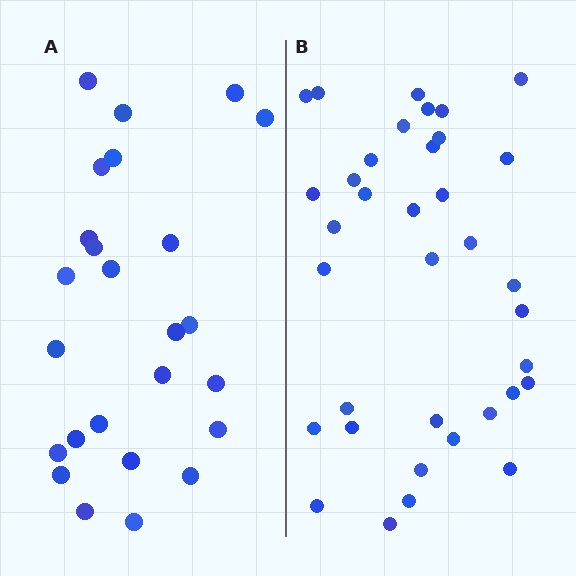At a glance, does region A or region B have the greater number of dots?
Region B (the right region) has more dots.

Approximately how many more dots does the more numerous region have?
Region B has roughly 12 or so more dots than region A.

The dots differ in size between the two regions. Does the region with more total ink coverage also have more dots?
No. Region A has more total ink coverage because its dots are larger, but region B actually contains more individual dots. Total area can be misleading — the number of items is what matters here.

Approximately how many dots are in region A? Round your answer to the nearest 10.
About 20 dots. (The exact count is 25, which rounds to 20.)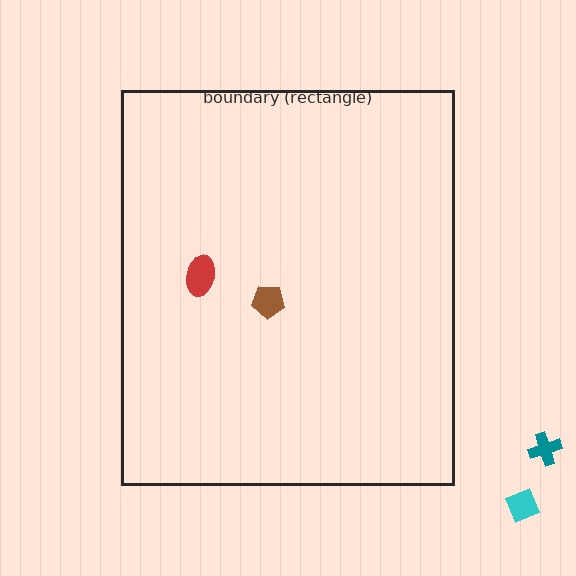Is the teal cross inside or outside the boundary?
Outside.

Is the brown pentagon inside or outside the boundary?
Inside.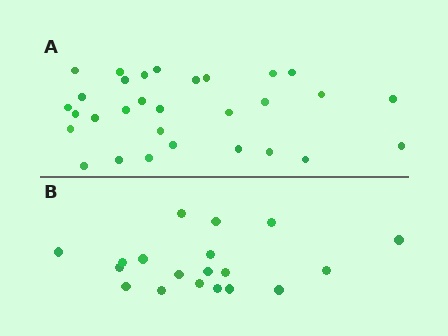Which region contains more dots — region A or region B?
Region A (the top region) has more dots.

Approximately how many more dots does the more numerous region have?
Region A has roughly 12 or so more dots than region B.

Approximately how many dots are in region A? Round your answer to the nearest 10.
About 30 dots.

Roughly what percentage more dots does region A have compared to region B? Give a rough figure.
About 60% more.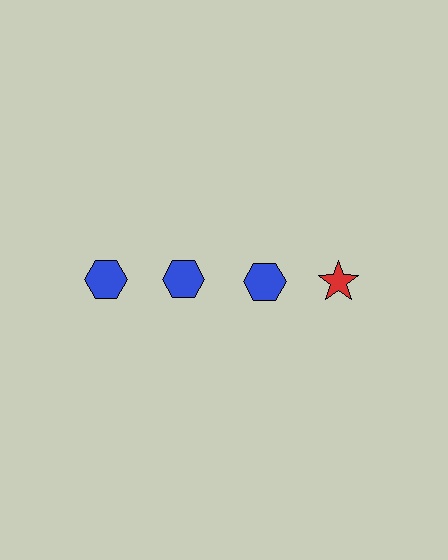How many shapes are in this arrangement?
There are 4 shapes arranged in a grid pattern.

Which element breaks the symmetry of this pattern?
The red star in the top row, second from right column breaks the symmetry. All other shapes are blue hexagons.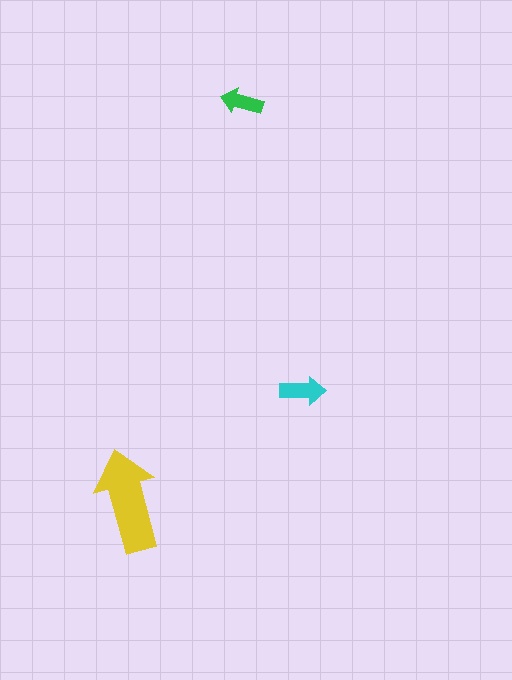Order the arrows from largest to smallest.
the yellow one, the cyan one, the green one.